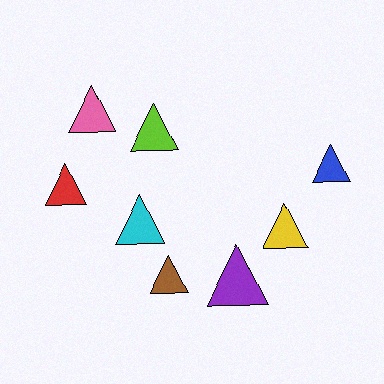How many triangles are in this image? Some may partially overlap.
There are 8 triangles.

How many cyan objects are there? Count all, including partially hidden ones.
There is 1 cyan object.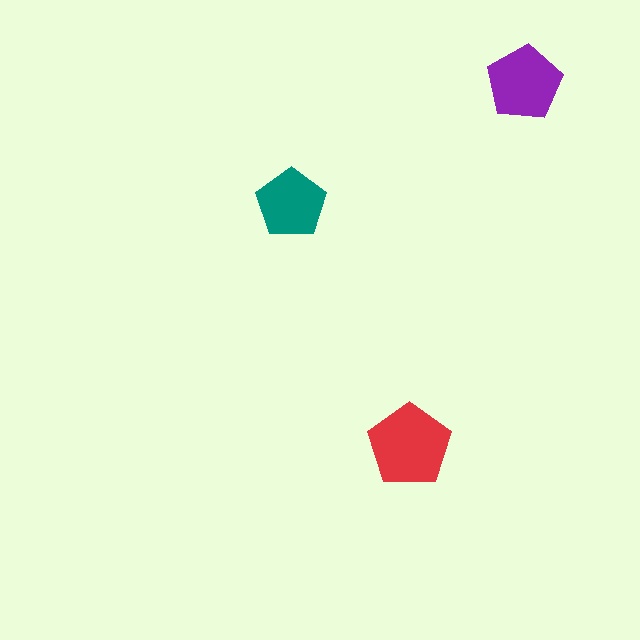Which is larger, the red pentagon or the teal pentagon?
The red one.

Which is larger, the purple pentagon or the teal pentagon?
The purple one.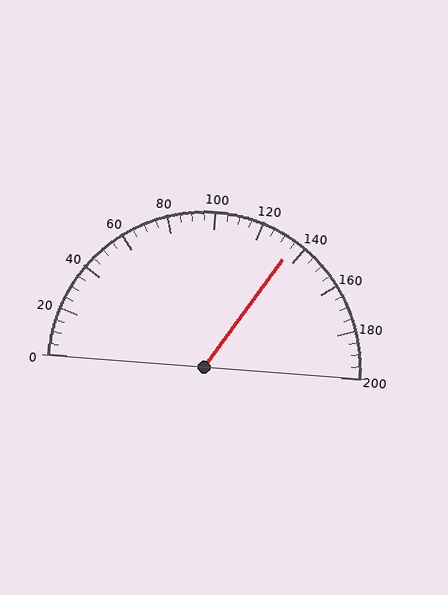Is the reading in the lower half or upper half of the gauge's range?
The reading is in the upper half of the range (0 to 200).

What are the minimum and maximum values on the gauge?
The gauge ranges from 0 to 200.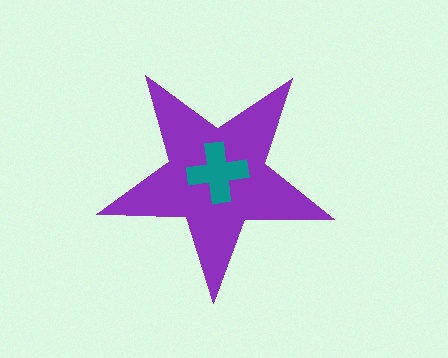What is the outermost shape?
The purple star.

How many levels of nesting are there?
2.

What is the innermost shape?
The teal cross.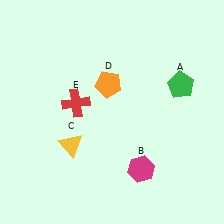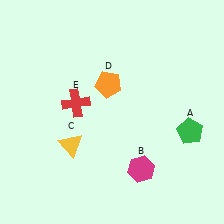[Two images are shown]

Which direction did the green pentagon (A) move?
The green pentagon (A) moved down.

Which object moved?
The green pentagon (A) moved down.